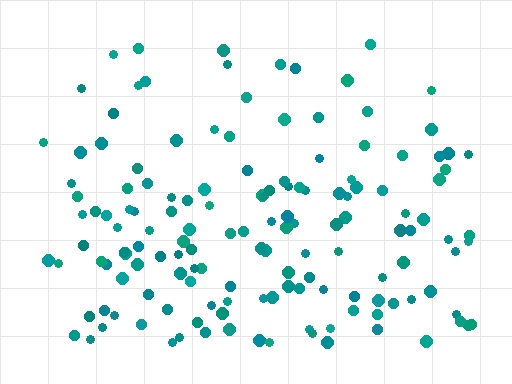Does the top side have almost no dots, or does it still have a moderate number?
Still a moderate number, just noticeably fewer than the bottom.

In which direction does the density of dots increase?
From top to bottom, with the bottom side densest.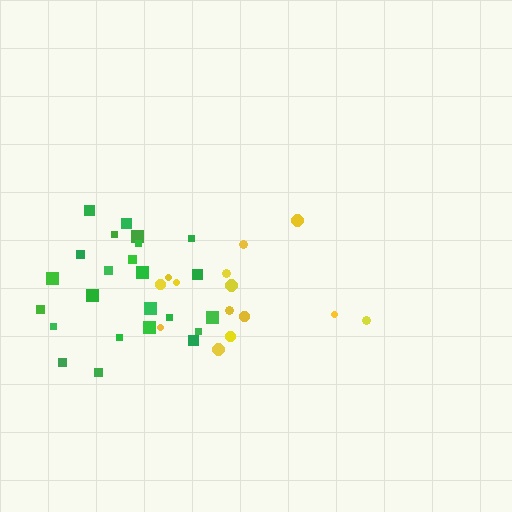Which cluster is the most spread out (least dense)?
Yellow.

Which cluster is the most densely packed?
Green.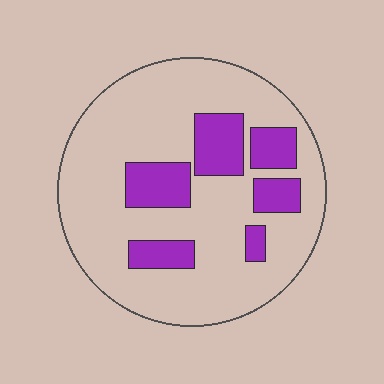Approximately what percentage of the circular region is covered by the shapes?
Approximately 20%.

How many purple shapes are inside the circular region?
6.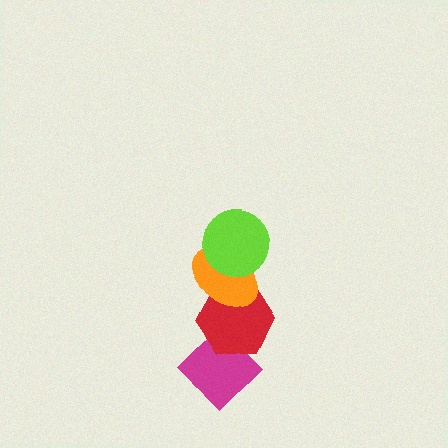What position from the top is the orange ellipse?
The orange ellipse is 2nd from the top.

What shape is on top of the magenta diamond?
The red hexagon is on top of the magenta diamond.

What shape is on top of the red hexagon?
The orange ellipse is on top of the red hexagon.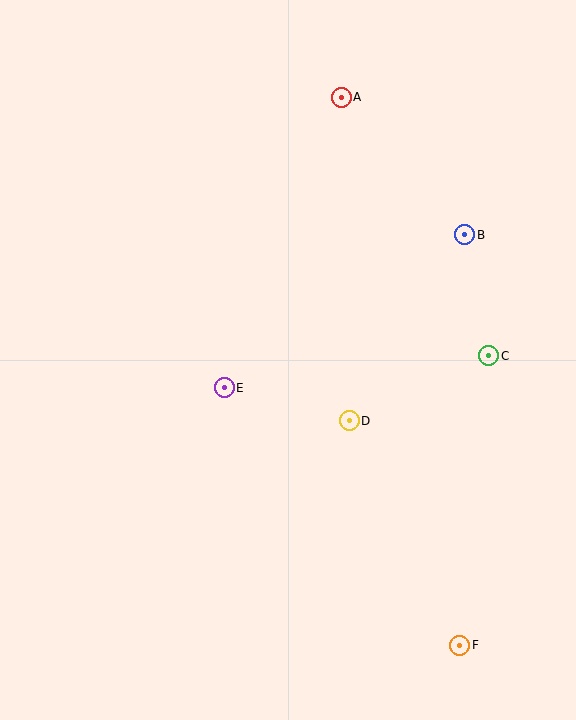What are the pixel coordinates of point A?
Point A is at (341, 97).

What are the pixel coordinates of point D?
Point D is at (349, 421).